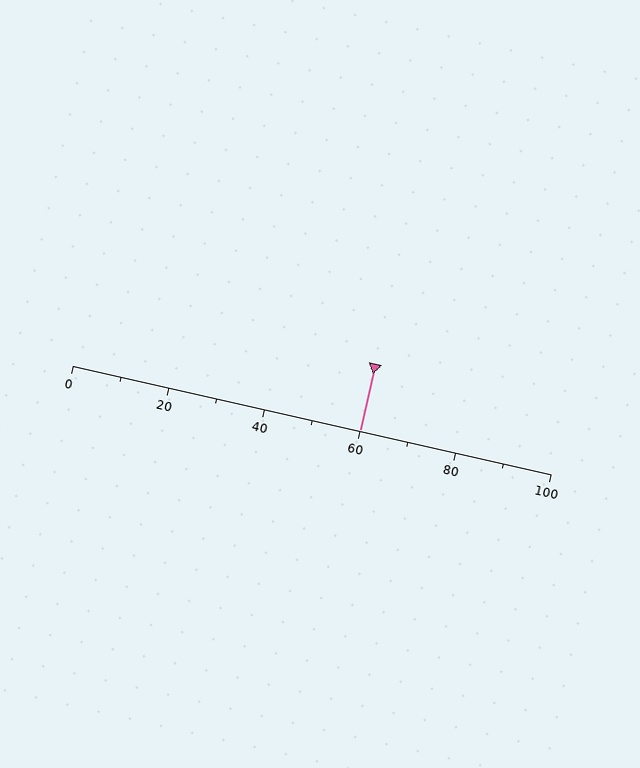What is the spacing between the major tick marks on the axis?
The major ticks are spaced 20 apart.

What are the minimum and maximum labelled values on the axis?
The axis runs from 0 to 100.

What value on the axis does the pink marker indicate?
The marker indicates approximately 60.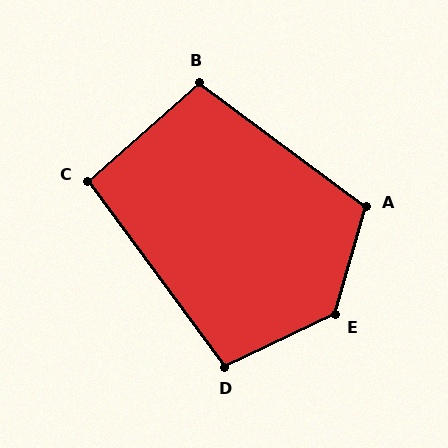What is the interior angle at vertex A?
Approximately 111 degrees (obtuse).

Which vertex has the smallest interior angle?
C, at approximately 95 degrees.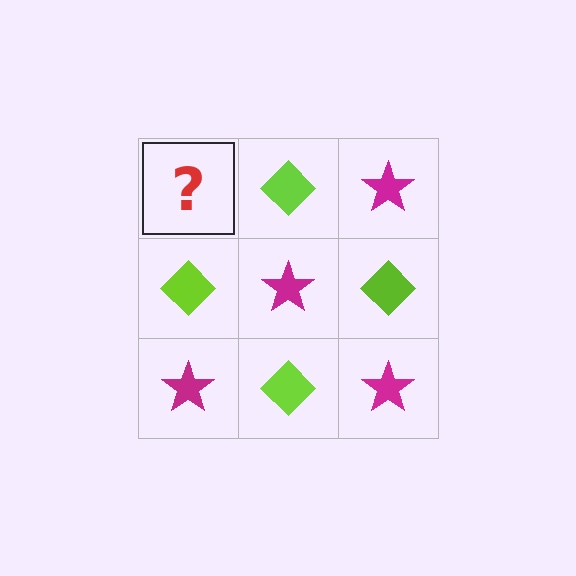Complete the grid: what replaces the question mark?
The question mark should be replaced with a magenta star.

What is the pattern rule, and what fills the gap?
The rule is that it alternates magenta star and lime diamond in a checkerboard pattern. The gap should be filled with a magenta star.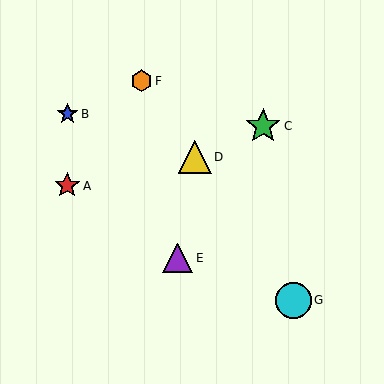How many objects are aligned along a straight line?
3 objects (D, F, G) are aligned along a straight line.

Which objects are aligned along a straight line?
Objects D, F, G are aligned along a straight line.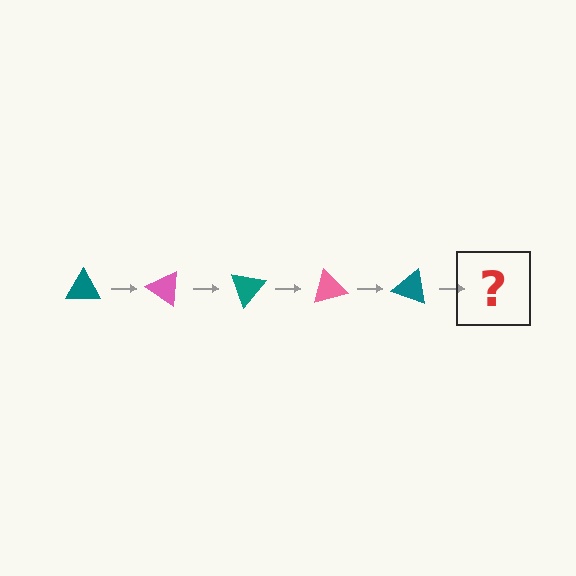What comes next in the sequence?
The next element should be a pink triangle, rotated 175 degrees from the start.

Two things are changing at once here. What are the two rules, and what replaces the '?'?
The two rules are that it rotates 35 degrees each step and the color cycles through teal and pink. The '?' should be a pink triangle, rotated 175 degrees from the start.